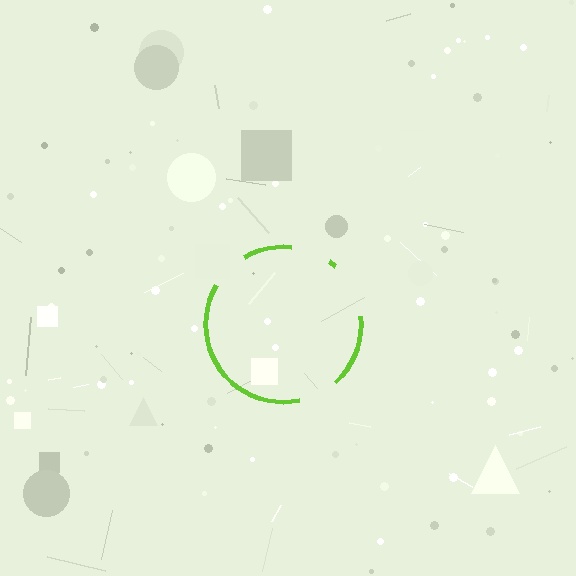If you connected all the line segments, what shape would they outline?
They would outline a circle.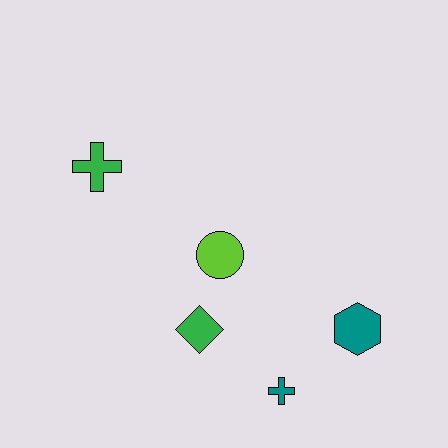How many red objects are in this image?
There are no red objects.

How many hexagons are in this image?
There is 1 hexagon.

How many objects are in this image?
There are 5 objects.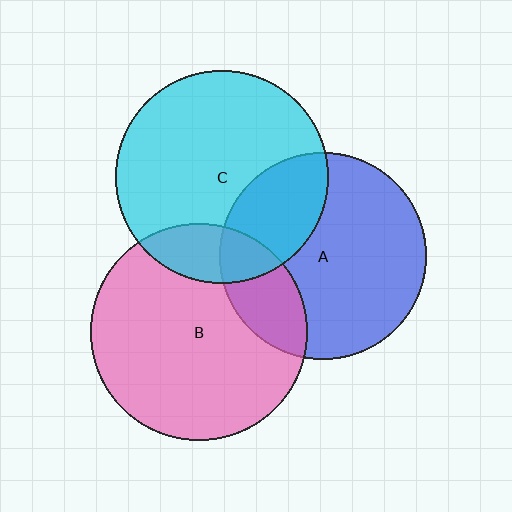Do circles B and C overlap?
Yes.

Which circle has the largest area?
Circle B (pink).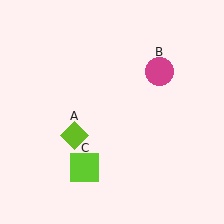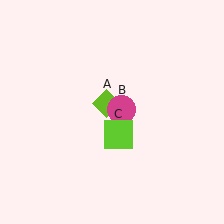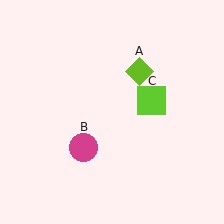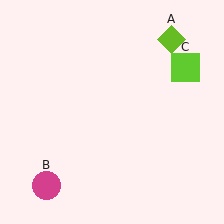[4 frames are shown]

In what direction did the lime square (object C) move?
The lime square (object C) moved up and to the right.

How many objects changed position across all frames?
3 objects changed position: lime diamond (object A), magenta circle (object B), lime square (object C).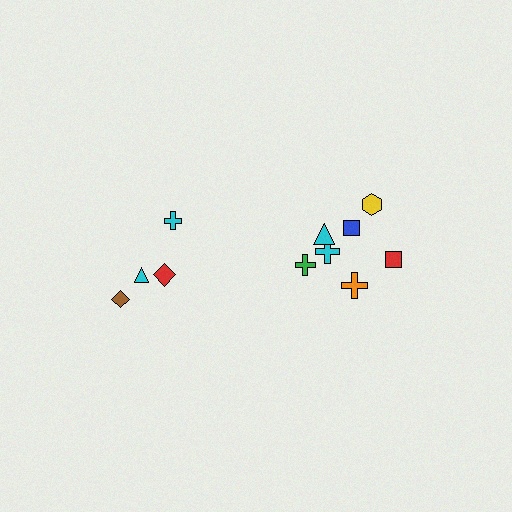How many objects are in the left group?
There are 4 objects.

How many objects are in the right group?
There are 7 objects.